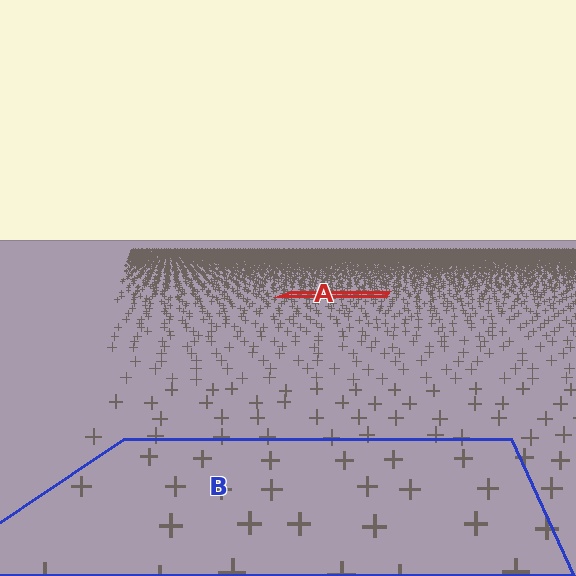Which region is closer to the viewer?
Region B is closer. The texture elements there are larger and more spread out.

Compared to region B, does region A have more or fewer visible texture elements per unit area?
Region A has more texture elements per unit area — they are packed more densely because it is farther away.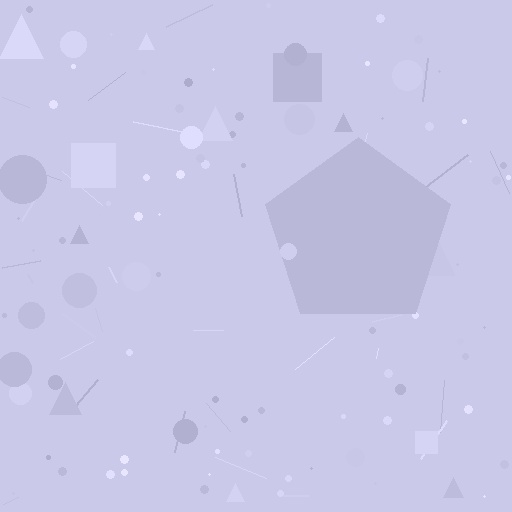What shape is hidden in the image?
A pentagon is hidden in the image.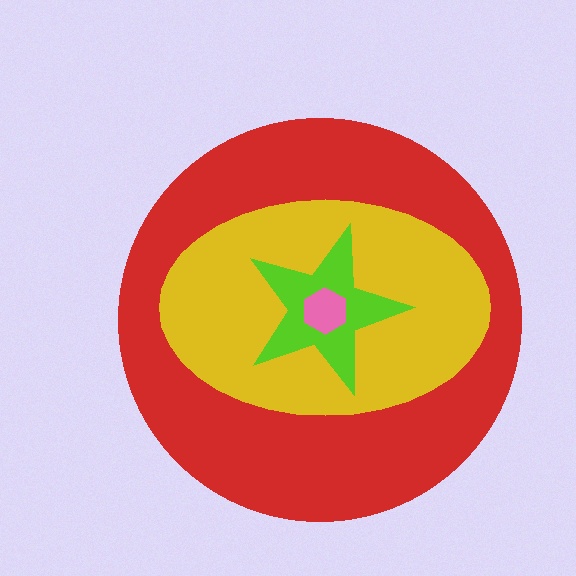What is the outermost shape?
The red circle.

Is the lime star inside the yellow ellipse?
Yes.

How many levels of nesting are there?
4.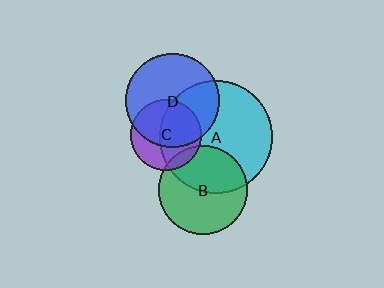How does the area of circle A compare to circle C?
Approximately 2.5 times.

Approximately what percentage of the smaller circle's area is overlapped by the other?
Approximately 40%.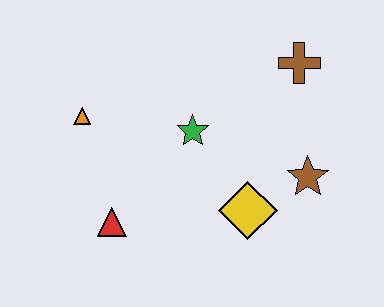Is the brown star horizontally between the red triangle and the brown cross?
No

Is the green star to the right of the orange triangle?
Yes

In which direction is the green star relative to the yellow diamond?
The green star is above the yellow diamond.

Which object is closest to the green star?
The yellow diamond is closest to the green star.